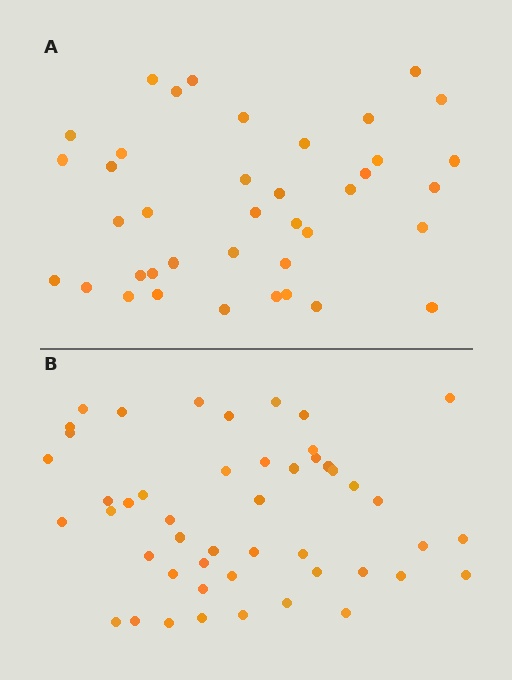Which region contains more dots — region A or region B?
Region B (the bottom region) has more dots.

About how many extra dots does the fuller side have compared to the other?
Region B has roughly 8 or so more dots than region A.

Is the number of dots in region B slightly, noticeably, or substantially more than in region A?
Region B has only slightly more — the two regions are fairly close. The ratio is roughly 1.2 to 1.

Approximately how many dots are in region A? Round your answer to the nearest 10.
About 40 dots. (The exact count is 39, which rounds to 40.)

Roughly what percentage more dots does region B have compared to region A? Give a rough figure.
About 25% more.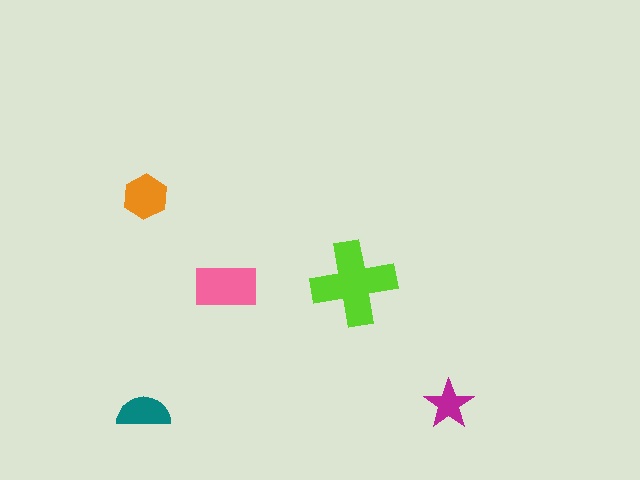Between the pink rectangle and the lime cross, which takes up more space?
The lime cross.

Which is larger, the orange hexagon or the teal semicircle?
The orange hexagon.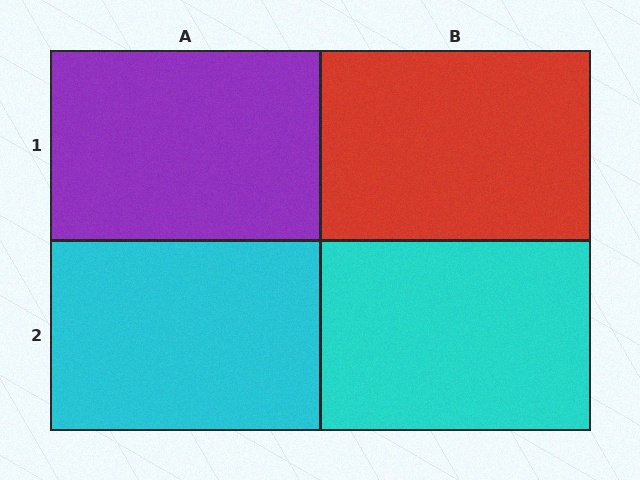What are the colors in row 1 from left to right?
Purple, red.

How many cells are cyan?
2 cells are cyan.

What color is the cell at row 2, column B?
Cyan.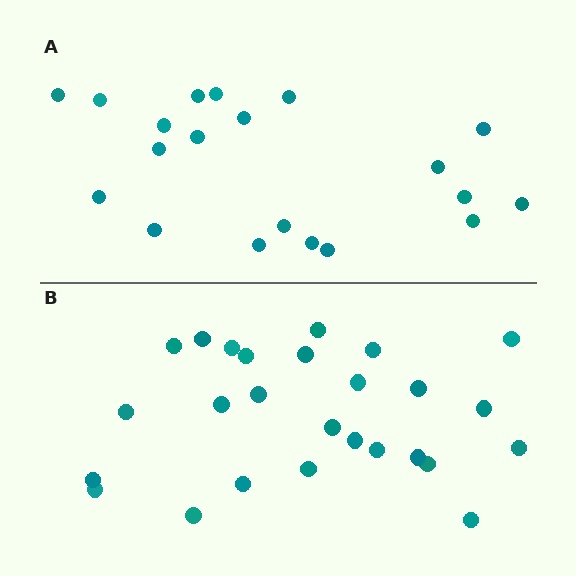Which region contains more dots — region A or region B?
Region B (the bottom region) has more dots.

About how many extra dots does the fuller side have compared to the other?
Region B has about 6 more dots than region A.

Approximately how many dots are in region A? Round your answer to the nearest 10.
About 20 dots.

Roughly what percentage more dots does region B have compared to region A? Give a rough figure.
About 30% more.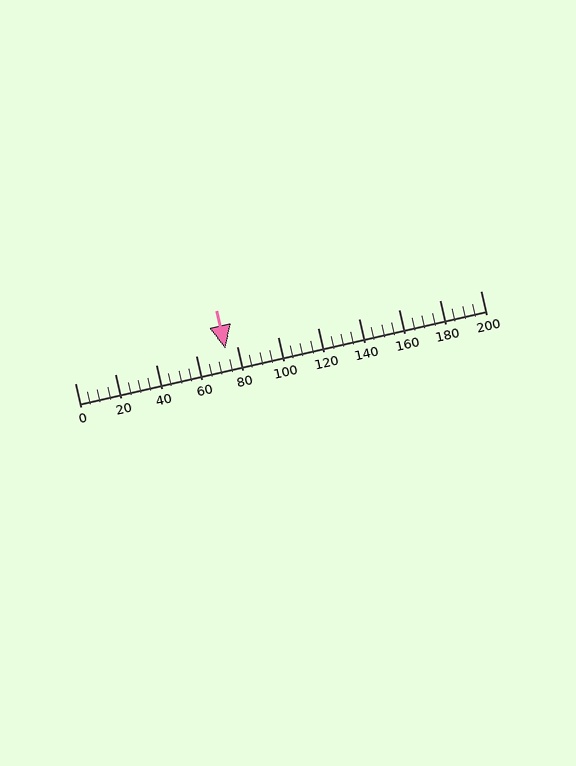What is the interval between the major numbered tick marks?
The major tick marks are spaced 20 units apart.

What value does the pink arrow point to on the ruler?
The pink arrow points to approximately 74.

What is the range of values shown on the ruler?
The ruler shows values from 0 to 200.